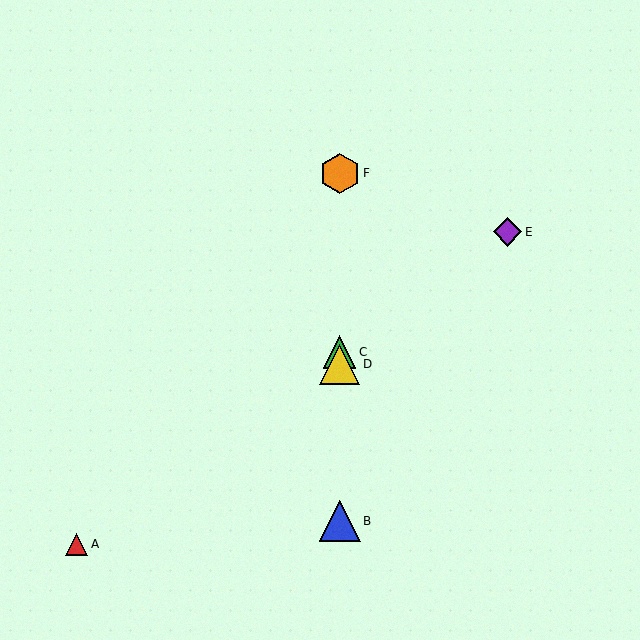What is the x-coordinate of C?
Object C is at x≈340.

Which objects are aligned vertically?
Objects B, C, D, F are aligned vertically.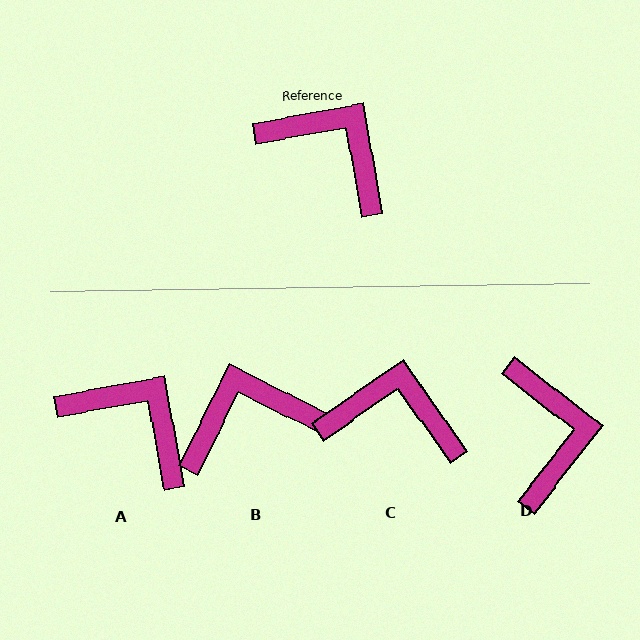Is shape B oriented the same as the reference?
No, it is off by about 53 degrees.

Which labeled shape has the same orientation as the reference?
A.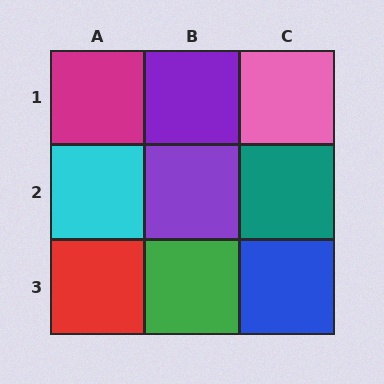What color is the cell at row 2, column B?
Purple.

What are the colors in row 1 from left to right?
Magenta, purple, pink.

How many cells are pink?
1 cell is pink.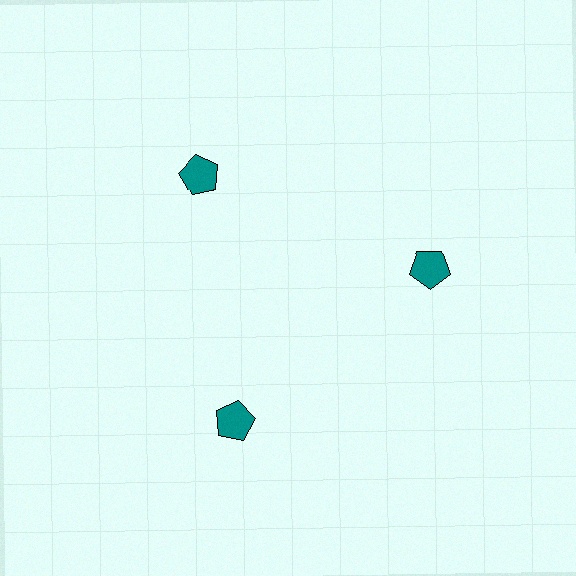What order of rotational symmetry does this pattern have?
This pattern has 3-fold rotational symmetry.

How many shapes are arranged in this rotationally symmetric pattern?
There are 3 shapes, arranged in 3 groups of 1.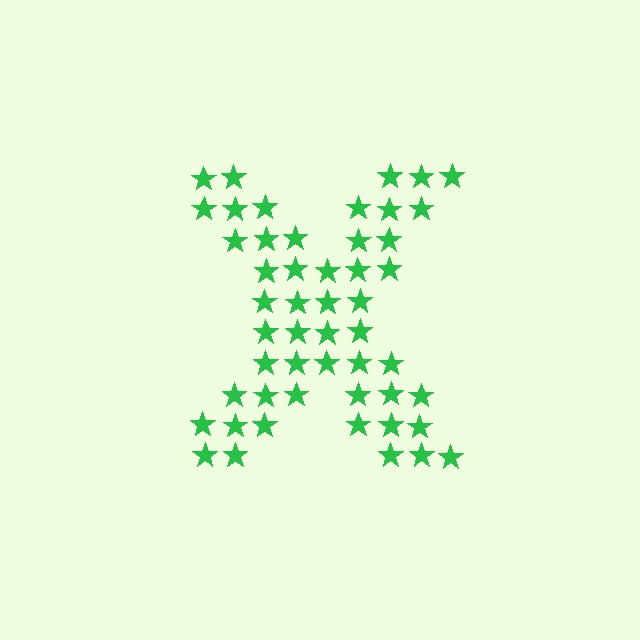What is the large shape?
The large shape is the letter X.